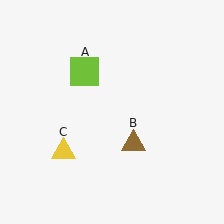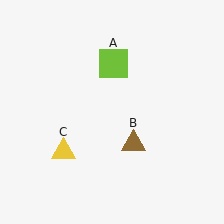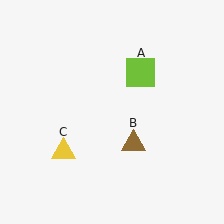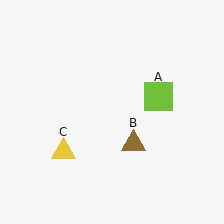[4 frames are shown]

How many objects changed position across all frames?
1 object changed position: lime square (object A).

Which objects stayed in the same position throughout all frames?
Brown triangle (object B) and yellow triangle (object C) remained stationary.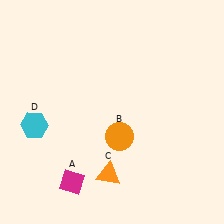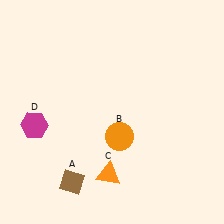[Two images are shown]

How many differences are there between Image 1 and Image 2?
There are 2 differences between the two images.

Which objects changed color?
A changed from magenta to brown. D changed from cyan to magenta.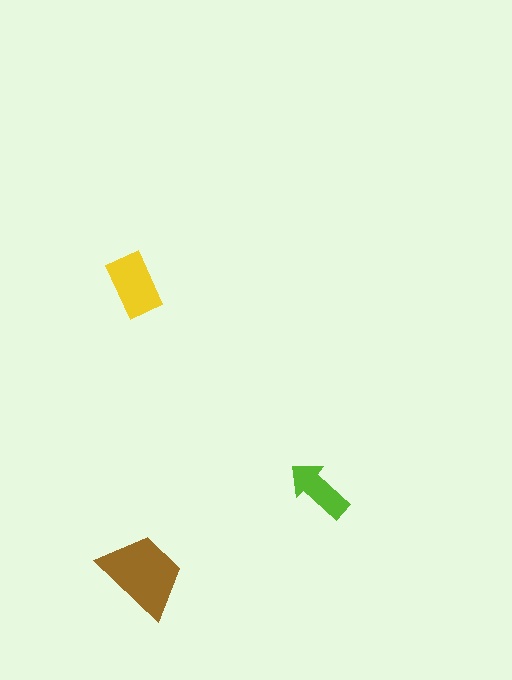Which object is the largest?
The brown trapezoid.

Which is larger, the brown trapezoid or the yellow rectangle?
The brown trapezoid.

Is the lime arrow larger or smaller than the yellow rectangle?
Smaller.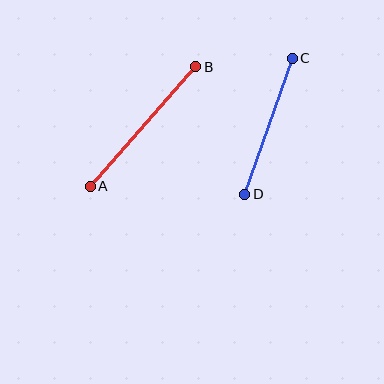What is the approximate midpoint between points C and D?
The midpoint is at approximately (269, 126) pixels.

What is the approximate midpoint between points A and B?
The midpoint is at approximately (143, 126) pixels.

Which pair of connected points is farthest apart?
Points A and B are farthest apart.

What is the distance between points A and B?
The distance is approximately 159 pixels.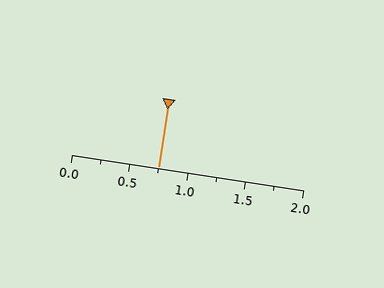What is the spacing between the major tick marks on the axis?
The major ticks are spaced 0.5 apart.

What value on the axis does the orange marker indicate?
The marker indicates approximately 0.75.